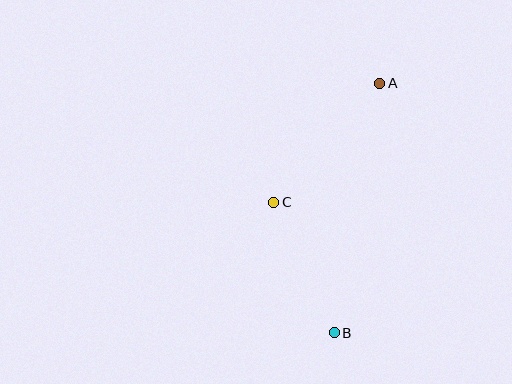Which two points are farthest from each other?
Points A and B are farthest from each other.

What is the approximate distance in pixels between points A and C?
The distance between A and C is approximately 159 pixels.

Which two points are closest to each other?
Points B and C are closest to each other.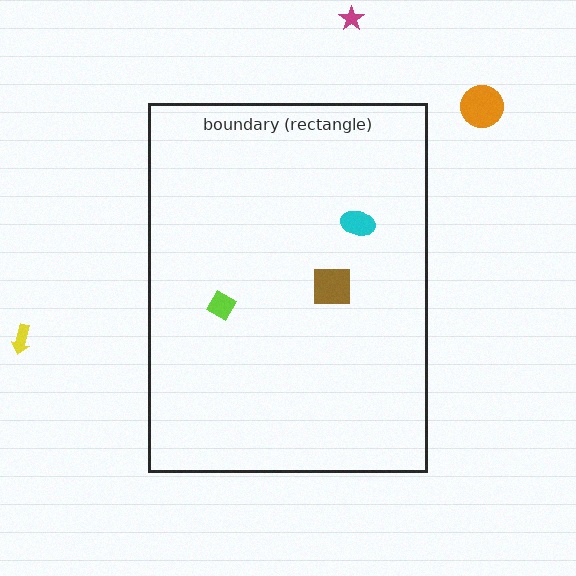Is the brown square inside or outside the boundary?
Inside.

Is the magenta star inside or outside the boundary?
Outside.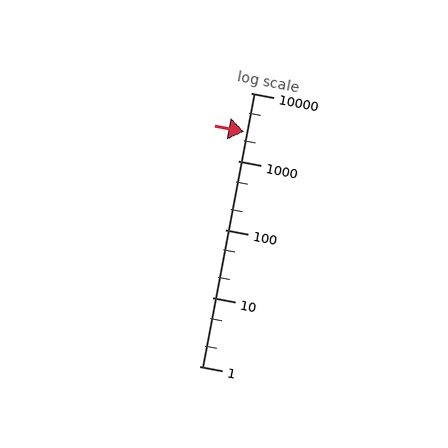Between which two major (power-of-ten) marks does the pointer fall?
The pointer is between 1000 and 10000.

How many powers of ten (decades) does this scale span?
The scale spans 4 decades, from 1 to 10000.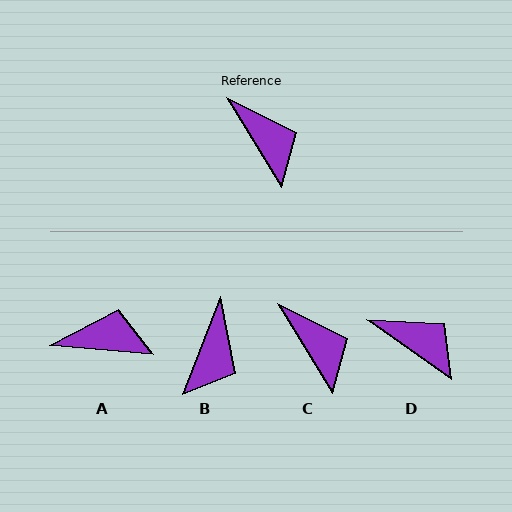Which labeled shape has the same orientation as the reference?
C.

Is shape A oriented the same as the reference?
No, it is off by about 53 degrees.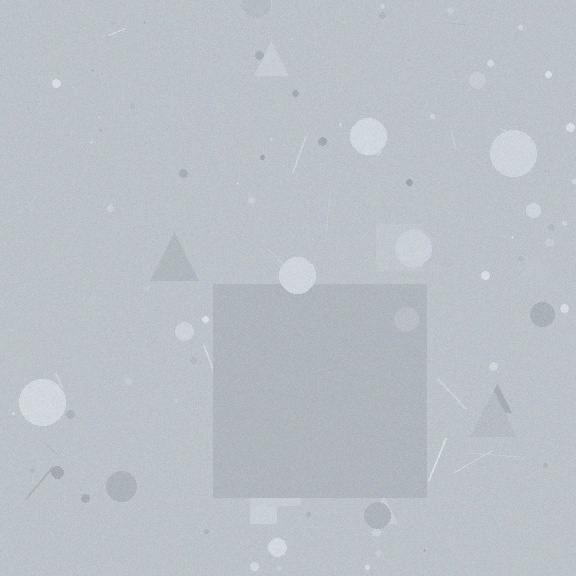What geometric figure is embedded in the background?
A square is embedded in the background.